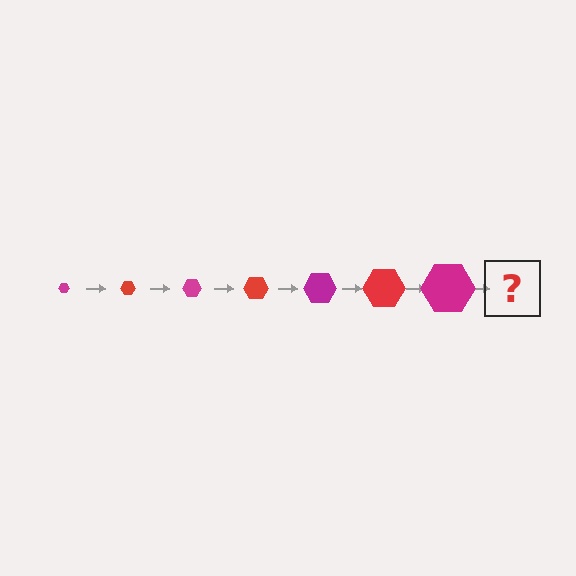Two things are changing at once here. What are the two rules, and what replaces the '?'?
The two rules are that the hexagon grows larger each step and the color cycles through magenta and red. The '?' should be a red hexagon, larger than the previous one.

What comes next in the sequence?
The next element should be a red hexagon, larger than the previous one.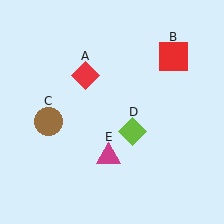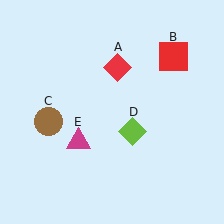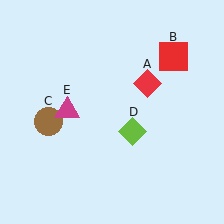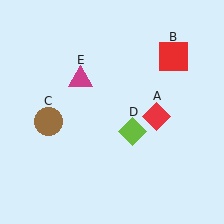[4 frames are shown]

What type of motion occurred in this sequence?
The red diamond (object A), magenta triangle (object E) rotated clockwise around the center of the scene.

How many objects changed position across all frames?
2 objects changed position: red diamond (object A), magenta triangle (object E).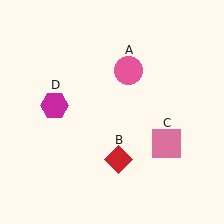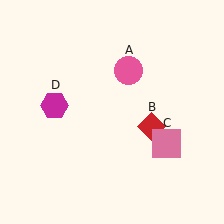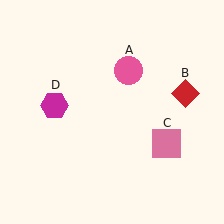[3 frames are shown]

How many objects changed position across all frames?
1 object changed position: red diamond (object B).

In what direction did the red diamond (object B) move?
The red diamond (object B) moved up and to the right.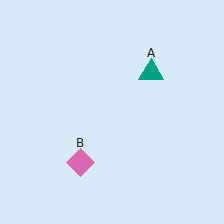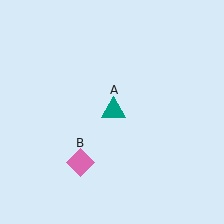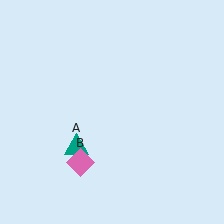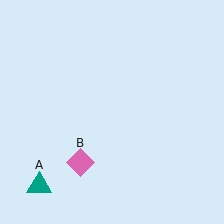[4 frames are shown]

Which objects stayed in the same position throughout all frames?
Pink diamond (object B) remained stationary.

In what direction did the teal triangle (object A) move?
The teal triangle (object A) moved down and to the left.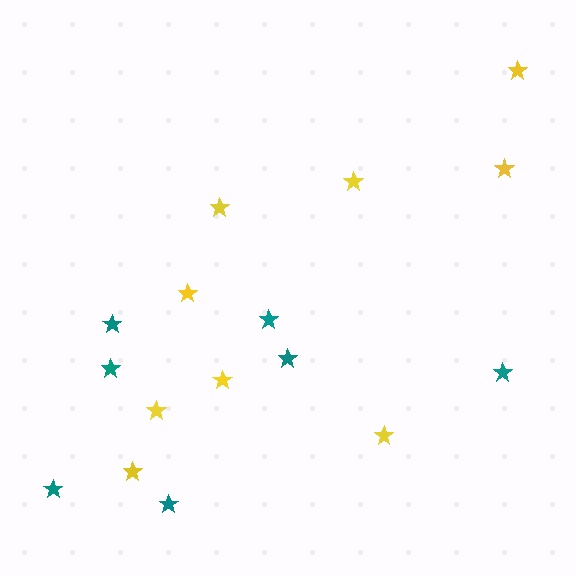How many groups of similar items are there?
There are 2 groups: one group of teal stars (7) and one group of yellow stars (9).